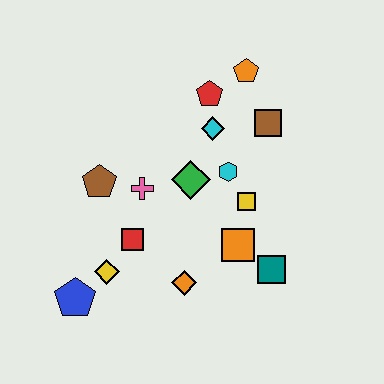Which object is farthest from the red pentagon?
The blue pentagon is farthest from the red pentagon.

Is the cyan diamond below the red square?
No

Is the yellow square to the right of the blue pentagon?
Yes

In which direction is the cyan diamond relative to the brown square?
The cyan diamond is to the left of the brown square.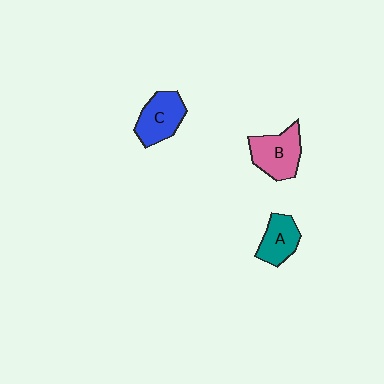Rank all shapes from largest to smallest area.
From largest to smallest: B (pink), C (blue), A (teal).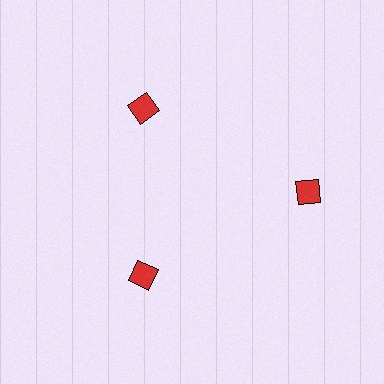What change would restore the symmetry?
The symmetry would be restored by moving it inward, back onto the ring so that all 3 squares sit at equal angles and equal distance from the center.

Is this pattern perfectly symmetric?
No. The 3 red squares are arranged in a ring, but one element near the 3 o'clock position is pushed outward from the center, breaking the 3-fold rotational symmetry.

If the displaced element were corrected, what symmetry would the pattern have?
It would have 3-fold rotational symmetry — the pattern would map onto itself every 120 degrees.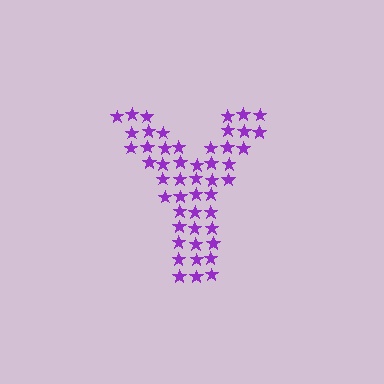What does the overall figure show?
The overall figure shows the letter Y.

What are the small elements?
The small elements are stars.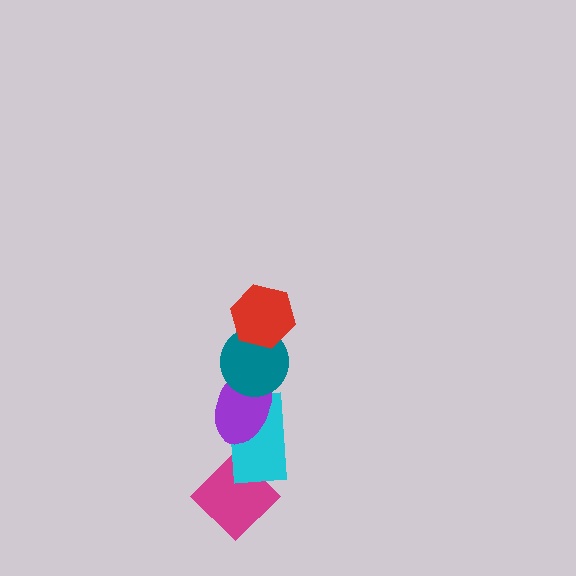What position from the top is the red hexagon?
The red hexagon is 1st from the top.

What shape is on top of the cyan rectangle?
The purple ellipse is on top of the cyan rectangle.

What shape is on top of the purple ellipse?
The teal circle is on top of the purple ellipse.